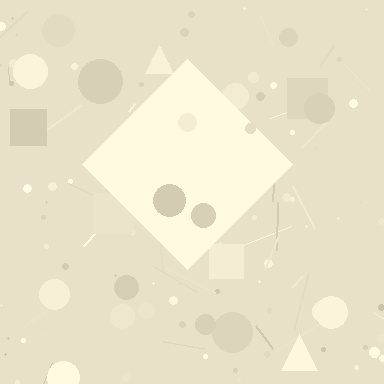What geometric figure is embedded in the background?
A diamond is embedded in the background.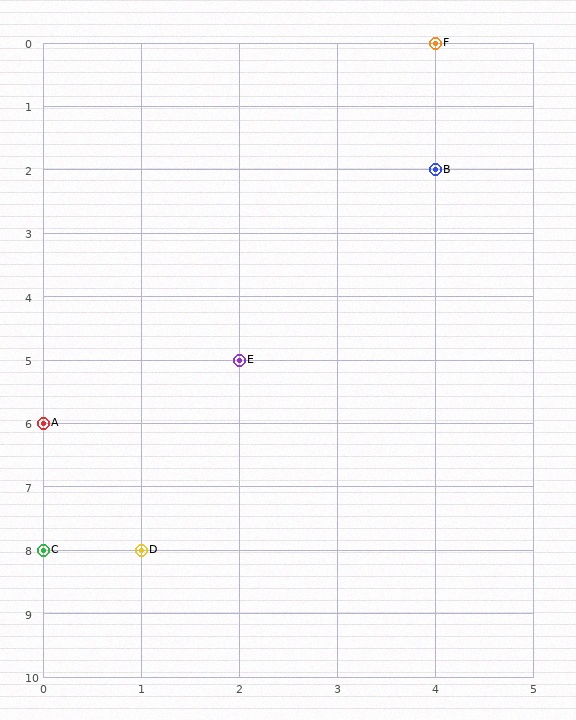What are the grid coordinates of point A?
Point A is at grid coordinates (0, 6).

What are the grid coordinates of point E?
Point E is at grid coordinates (2, 5).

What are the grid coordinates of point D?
Point D is at grid coordinates (1, 8).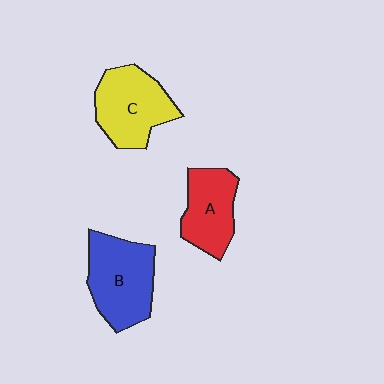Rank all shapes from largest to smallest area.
From largest to smallest: B (blue), C (yellow), A (red).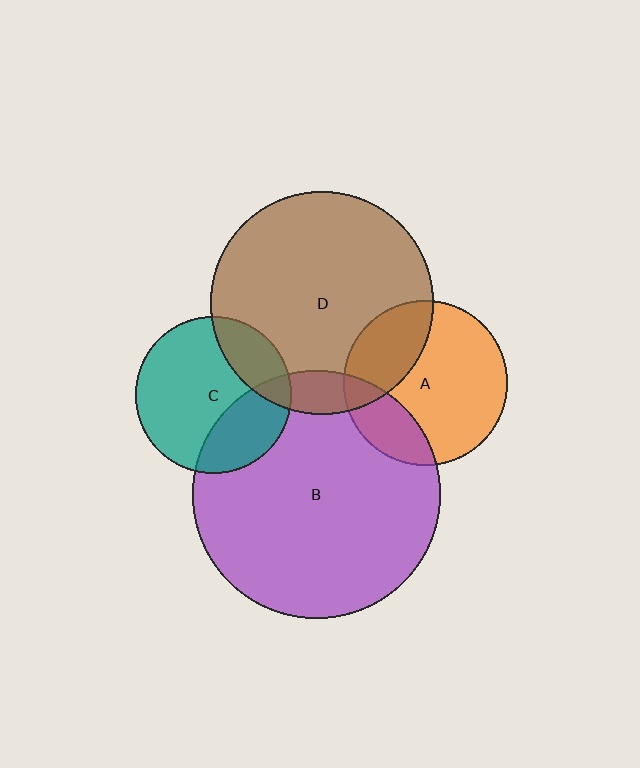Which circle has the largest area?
Circle B (purple).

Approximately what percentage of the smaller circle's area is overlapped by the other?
Approximately 20%.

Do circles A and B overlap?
Yes.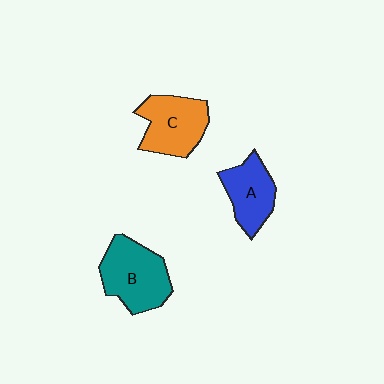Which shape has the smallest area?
Shape A (blue).